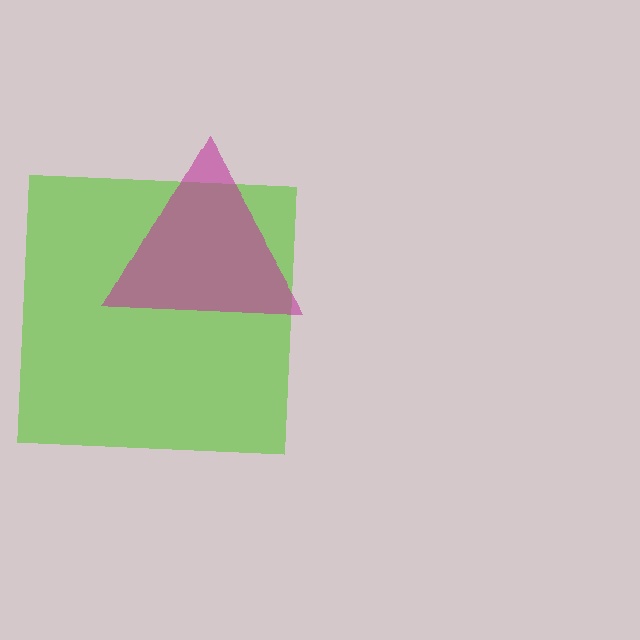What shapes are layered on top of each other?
The layered shapes are: a lime square, a magenta triangle.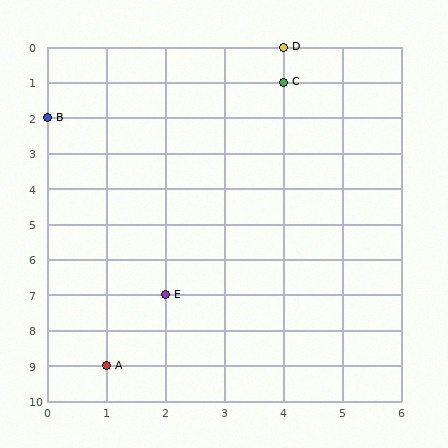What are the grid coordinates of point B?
Point B is at grid coordinates (0, 2).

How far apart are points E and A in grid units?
Points E and A are 1 column and 2 rows apart (about 2.2 grid units diagonally).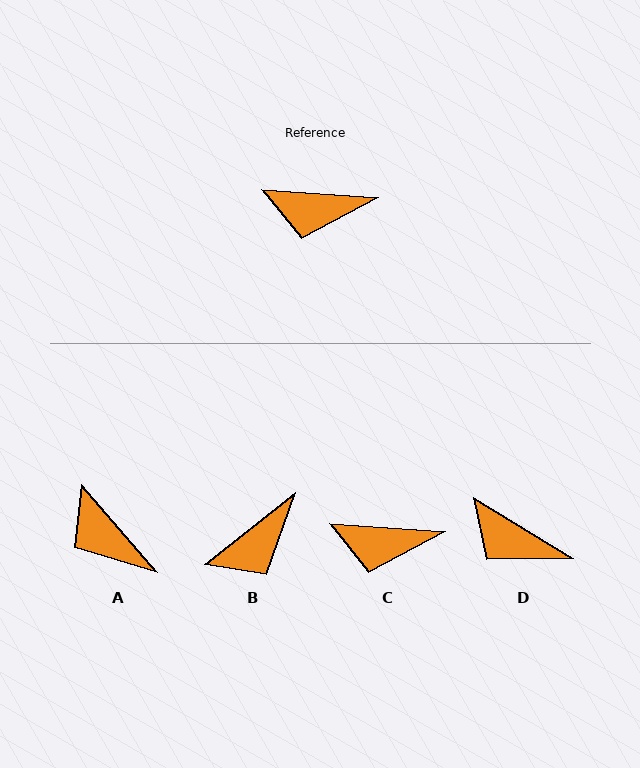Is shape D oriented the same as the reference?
No, it is off by about 27 degrees.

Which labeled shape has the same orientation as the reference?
C.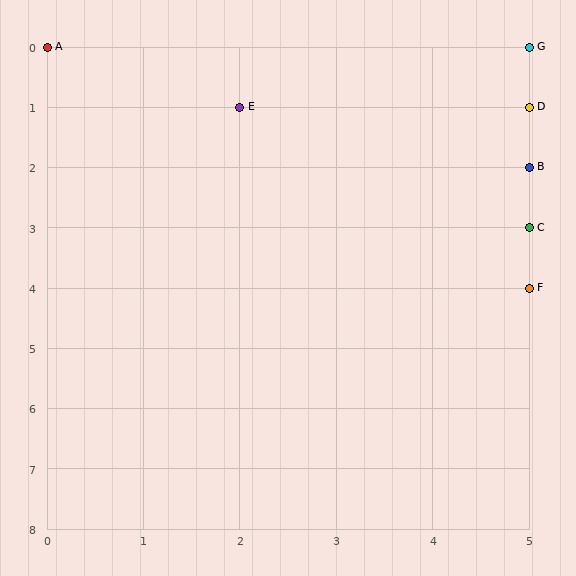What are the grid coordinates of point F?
Point F is at grid coordinates (5, 4).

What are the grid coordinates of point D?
Point D is at grid coordinates (5, 1).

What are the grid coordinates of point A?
Point A is at grid coordinates (0, 0).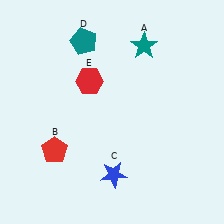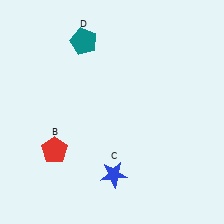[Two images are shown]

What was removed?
The teal star (A), the red hexagon (E) were removed in Image 2.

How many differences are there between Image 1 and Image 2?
There are 2 differences between the two images.